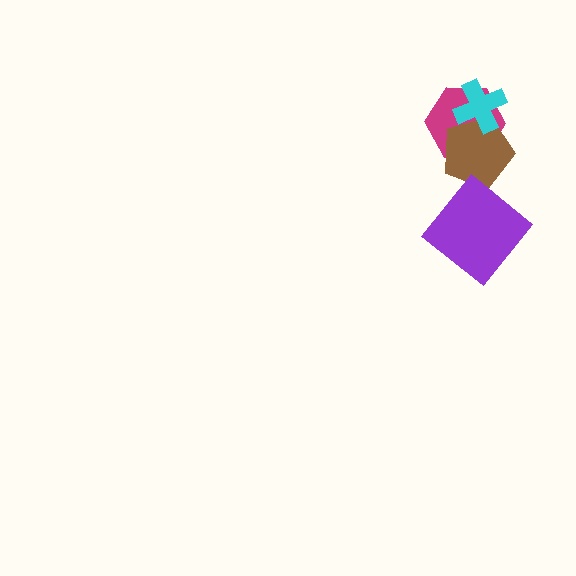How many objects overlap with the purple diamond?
0 objects overlap with the purple diamond.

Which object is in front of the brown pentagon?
The cyan cross is in front of the brown pentagon.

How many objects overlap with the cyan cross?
2 objects overlap with the cyan cross.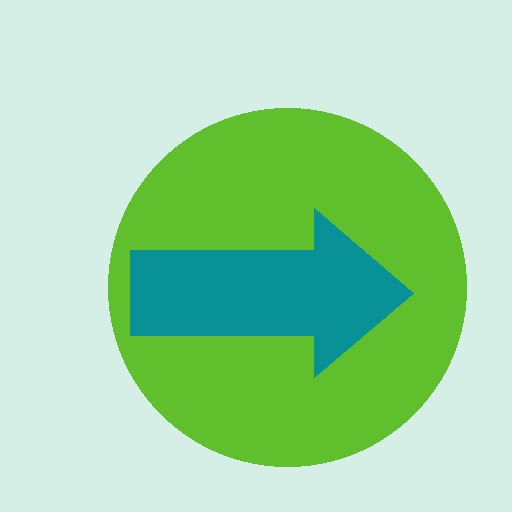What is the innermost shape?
The teal arrow.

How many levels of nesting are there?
2.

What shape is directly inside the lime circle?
The teal arrow.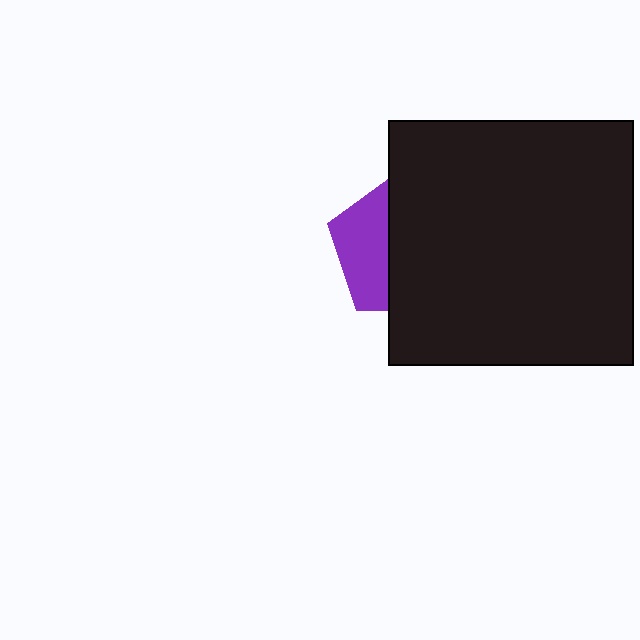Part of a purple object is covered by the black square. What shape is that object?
It is a pentagon.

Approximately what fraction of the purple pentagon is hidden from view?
Roughly 63% of the purple pentagon is hidden behind the black square.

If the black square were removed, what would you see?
You would see the complete purple pentagon.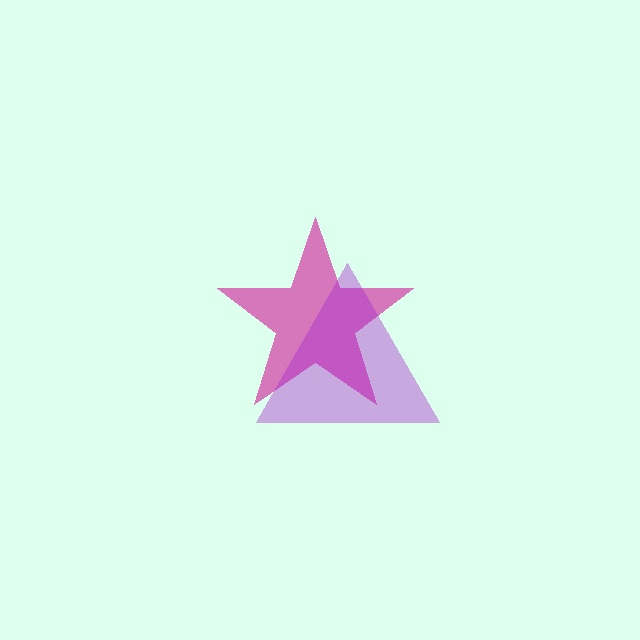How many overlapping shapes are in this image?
There are 2 overlapping shapes in the image.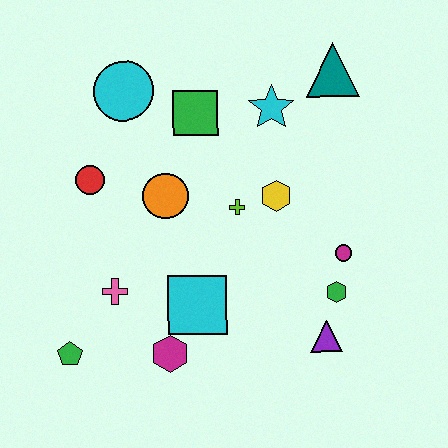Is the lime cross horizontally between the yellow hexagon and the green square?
Yes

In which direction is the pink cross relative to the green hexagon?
The pink cross is to the left of the green hexagon.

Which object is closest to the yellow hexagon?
The lime cross is closest to the yellow hexagon.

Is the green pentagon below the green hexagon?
Yes